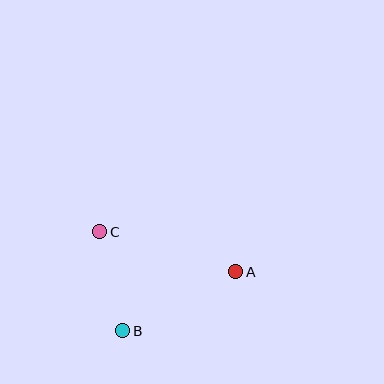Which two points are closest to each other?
Points B and C are closest to each other.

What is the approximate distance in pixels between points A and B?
The distance between A and B is approximately 128 pixels.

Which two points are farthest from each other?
Points A and C are farthest from each other.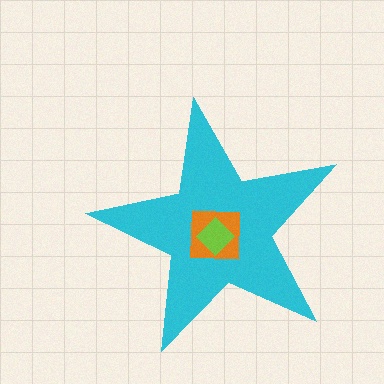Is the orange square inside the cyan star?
Yes.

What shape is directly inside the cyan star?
The orange square.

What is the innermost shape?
The lime diamond.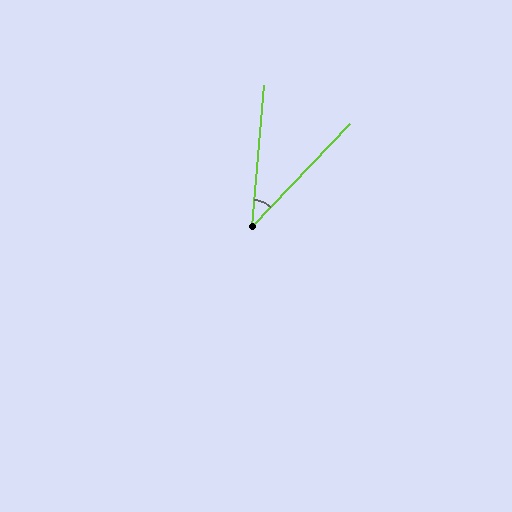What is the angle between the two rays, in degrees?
Approximately 39 degrees.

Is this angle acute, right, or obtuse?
It is acute.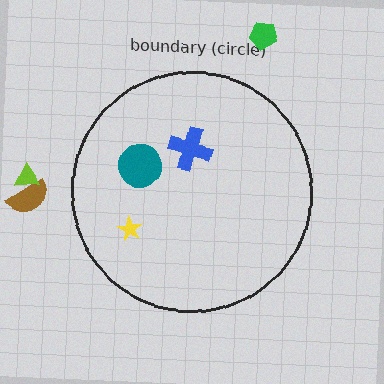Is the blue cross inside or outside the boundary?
Inside.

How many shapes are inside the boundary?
3 inside, 3 outside.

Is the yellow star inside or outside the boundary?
Inside.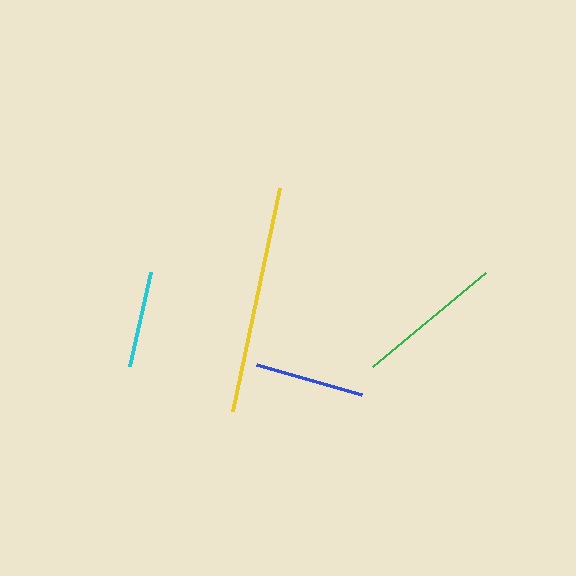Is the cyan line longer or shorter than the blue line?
The blue line is longer than the cyan line.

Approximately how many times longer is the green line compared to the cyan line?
The green line is approximately 1.5 times the length of the cyan line.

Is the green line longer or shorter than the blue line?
The green line is longer than the blue line.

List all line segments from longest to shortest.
From longest to shortest: yellow, green, blue, cyan.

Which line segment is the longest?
The yellow line is the longest at approximately 228 pixels.